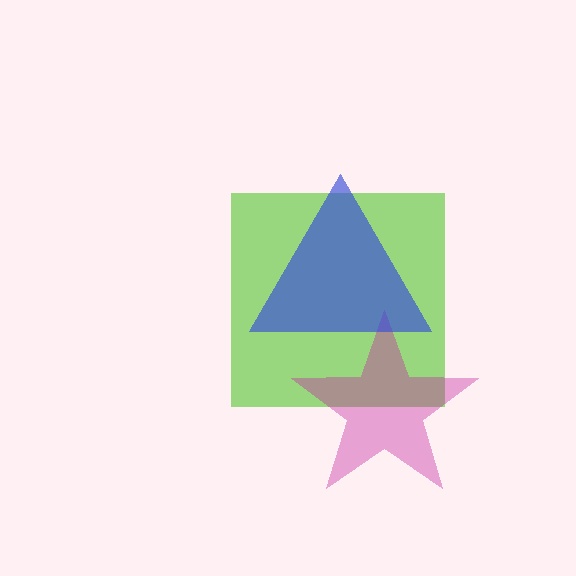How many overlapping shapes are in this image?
There are 3 overlapping shapes in the image.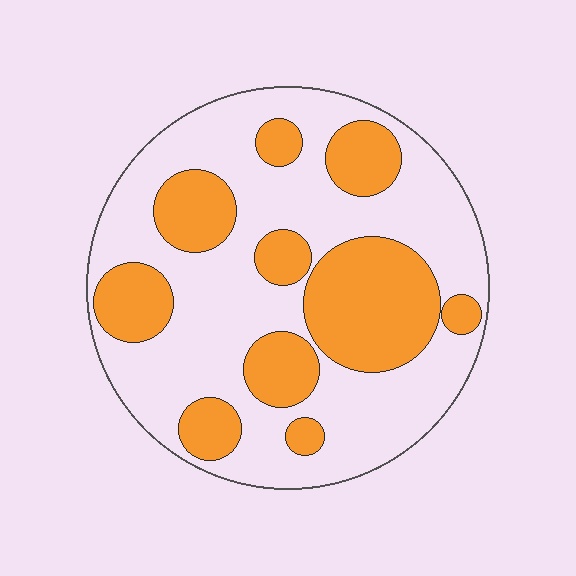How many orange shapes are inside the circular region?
10.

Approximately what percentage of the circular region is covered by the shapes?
Approximately 35%.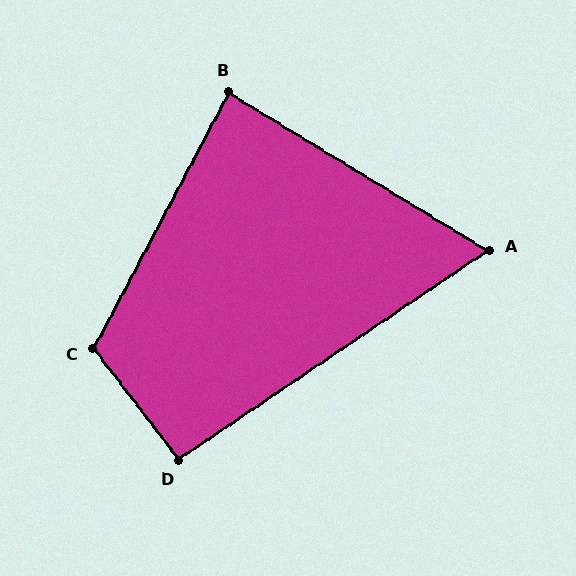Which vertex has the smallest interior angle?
A, at approximately 65 degrees.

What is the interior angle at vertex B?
Approximately 87 degrees (approximately right).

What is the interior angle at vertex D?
Approximately 93 degrees (approximately right).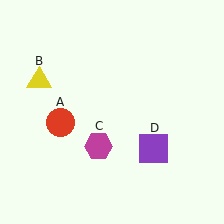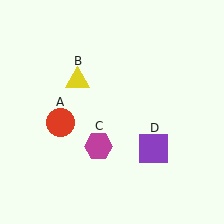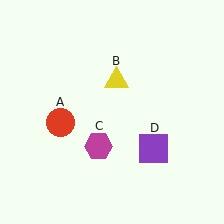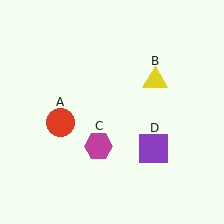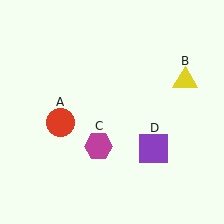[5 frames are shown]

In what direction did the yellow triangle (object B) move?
The yellow triangle (object B) moved right.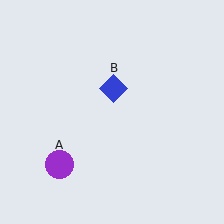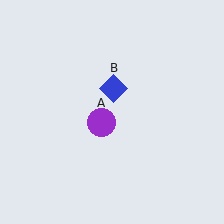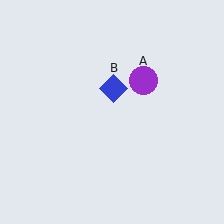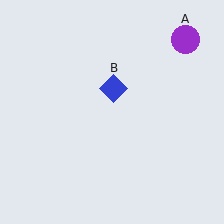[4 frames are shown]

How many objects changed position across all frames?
1 object changed position: purple circle (object A).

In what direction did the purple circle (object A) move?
The purple circle (object A) moved up and to the right.